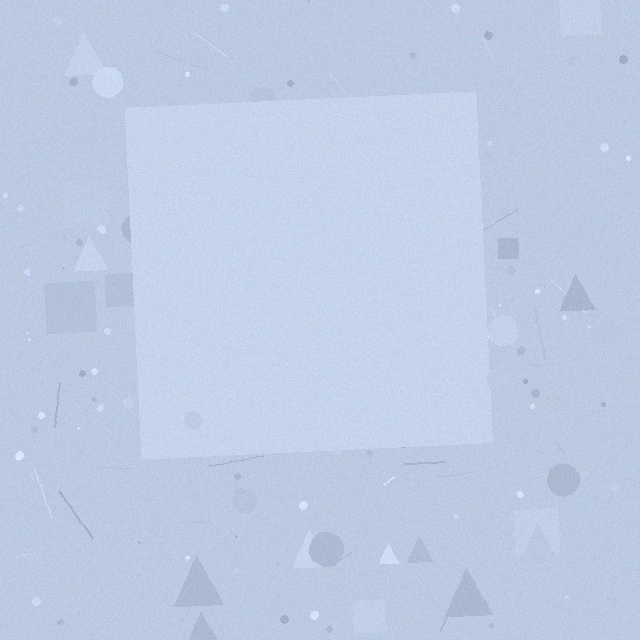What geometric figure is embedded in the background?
A square is embedded in the background.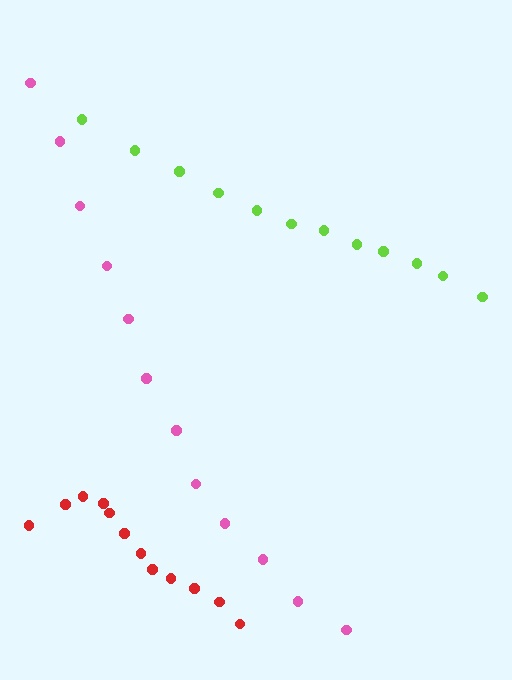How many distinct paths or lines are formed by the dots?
There are 3 distinct paths.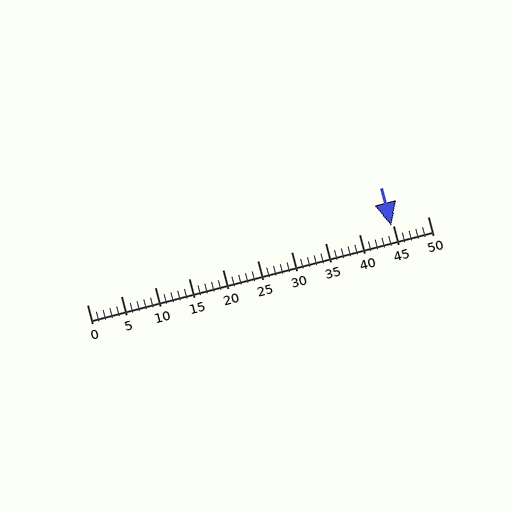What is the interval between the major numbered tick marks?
The major tick marks are spaced 5 units apart.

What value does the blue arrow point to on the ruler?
The blue arrow points to approximately 45.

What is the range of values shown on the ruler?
The ruler shows values from 0 to 50.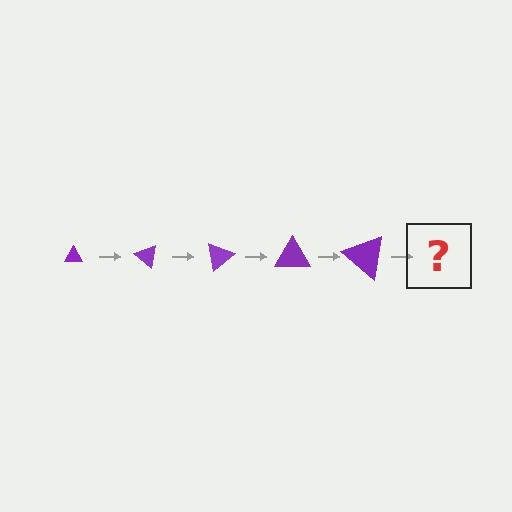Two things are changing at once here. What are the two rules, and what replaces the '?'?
The two rules are that the triangle grows larger each step and it rotates 40 degrees each step. The '?' should be a triangle, larger than the previous one and rotated 200 degrees from the start.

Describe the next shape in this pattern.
It should be a triangle, larger than the previous one and rotated 200 degrees from the start.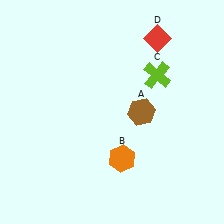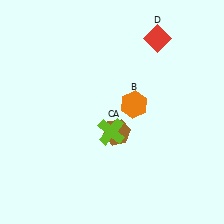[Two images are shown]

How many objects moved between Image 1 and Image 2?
3 objects moved between the two images.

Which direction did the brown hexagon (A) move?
The brown hexagon (A) moved left.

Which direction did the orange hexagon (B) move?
The orange hexagon (B) moved up.